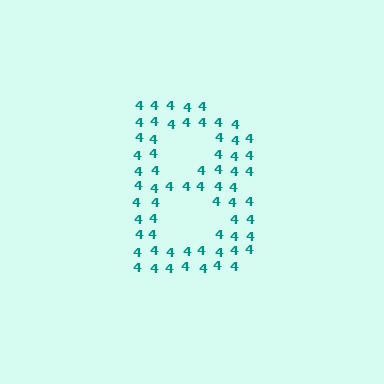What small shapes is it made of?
It is made of small digit 4's.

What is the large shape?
The large shape is the letter B.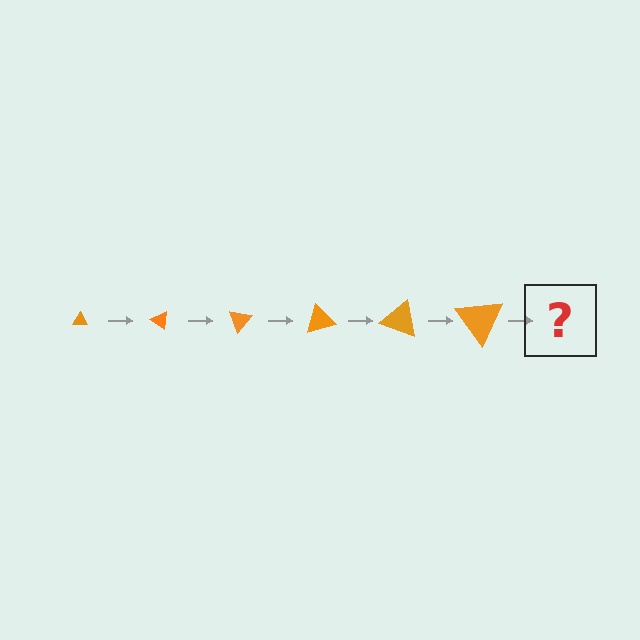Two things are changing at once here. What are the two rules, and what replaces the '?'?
The two rules are that the triangle grows larger each step and it rotates 35 degrees each step. The '?' should be a triangle, larger than the previous one and rotated 210 degrees from the start.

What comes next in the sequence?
The next element should be a triangle, larger than the previous one and rotated 210 degrees from the start.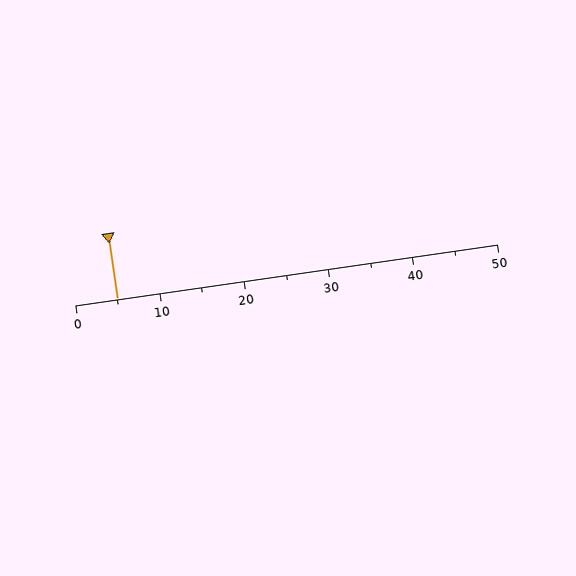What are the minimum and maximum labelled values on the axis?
The axis runs from 0 to 50.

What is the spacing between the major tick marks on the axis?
The major ticks are spaced 10 apart.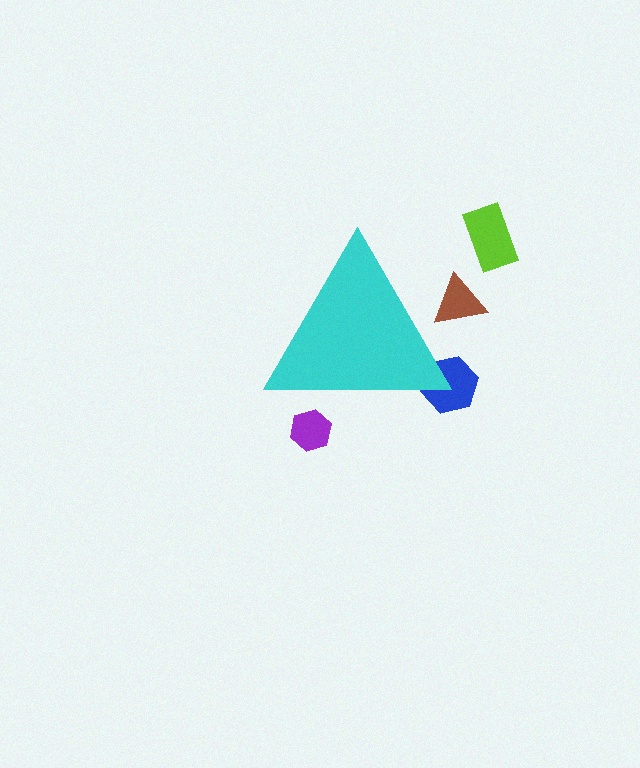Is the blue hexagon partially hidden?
Yes, the blue hexagon is partially hidden behind the cyan triangle.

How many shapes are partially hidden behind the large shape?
3 shapes are partially hidden.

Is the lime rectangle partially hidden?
No, the lime rectangle is fully visible.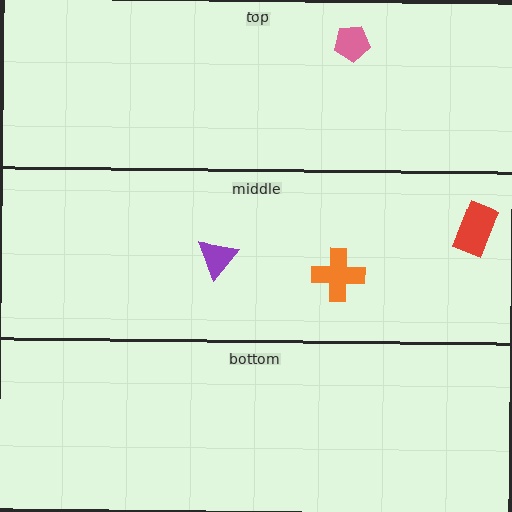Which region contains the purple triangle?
The middle region.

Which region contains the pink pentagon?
The top region.